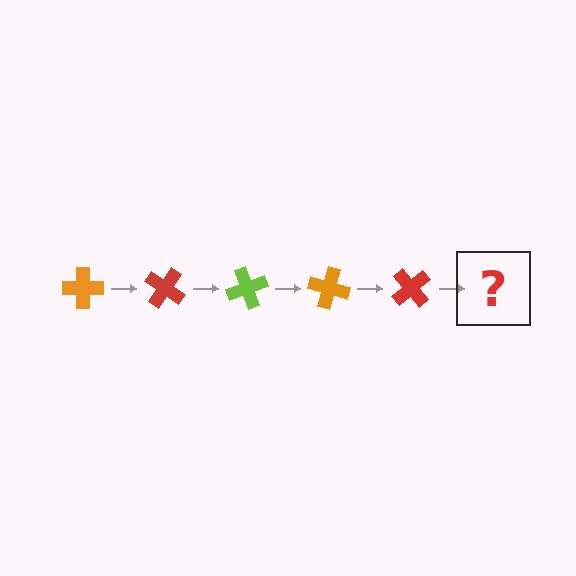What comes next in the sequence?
The next element should be a lime cross, rotated 175 degrees from the start.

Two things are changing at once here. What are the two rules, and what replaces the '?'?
The two rules are that it rotates 35 degrees each step and the color cycles through orange, red, and lime. The '?' should be a lime cross, rotated 175 degrees from the start.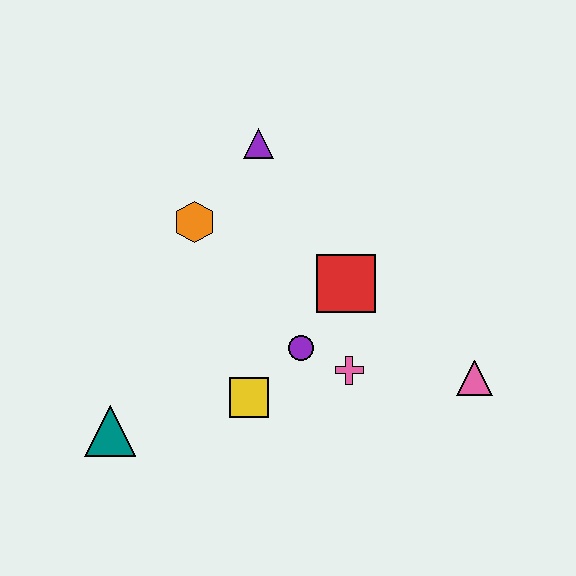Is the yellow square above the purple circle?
No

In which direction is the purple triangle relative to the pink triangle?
The purple triangle is above the pink triangle.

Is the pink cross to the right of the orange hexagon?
Yes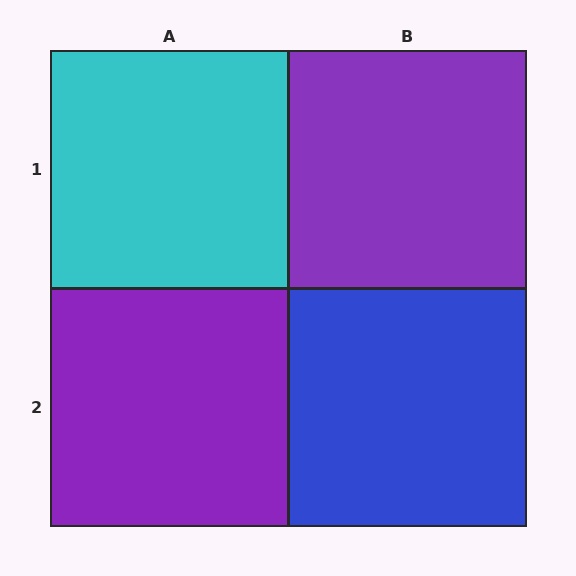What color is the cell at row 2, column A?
Purple.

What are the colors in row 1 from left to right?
Cyan, purple.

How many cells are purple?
2 cells are purple.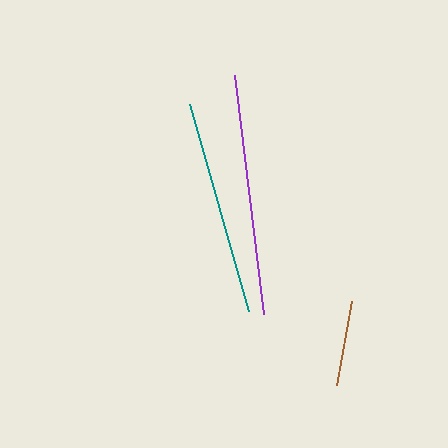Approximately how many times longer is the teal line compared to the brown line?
The teal line is approximately 2.5 times the length of the brown line.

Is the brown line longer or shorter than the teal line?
The teal line is longer than the brown line.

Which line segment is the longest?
The purple line is the longest at approximately 241 pixels.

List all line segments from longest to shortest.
From longest to shortest: purple, teal, brown.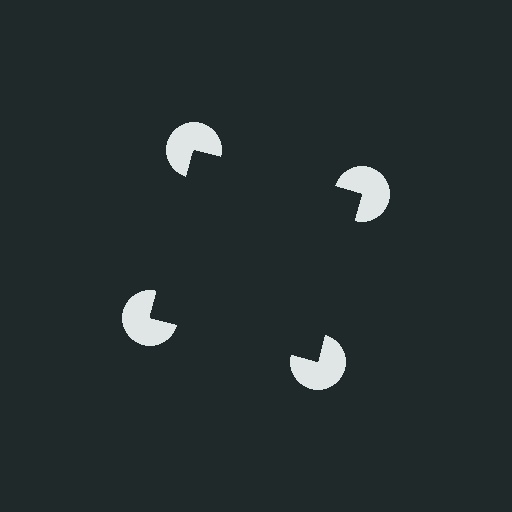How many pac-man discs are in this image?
There are 4 — one at each vertex of the illusory square.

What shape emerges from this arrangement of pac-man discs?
An illusory square — its edges are inferred from the aligned wedge cuts in the pac-man discs, not physically drawn.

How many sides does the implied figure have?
4 sides.